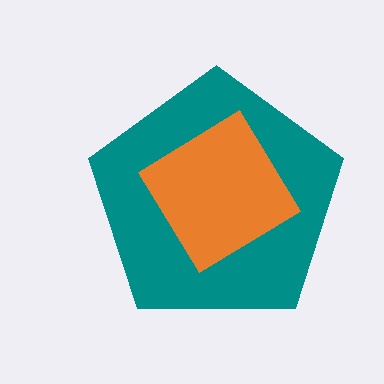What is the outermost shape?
The teal pentagon.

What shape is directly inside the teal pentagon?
The orange diamond.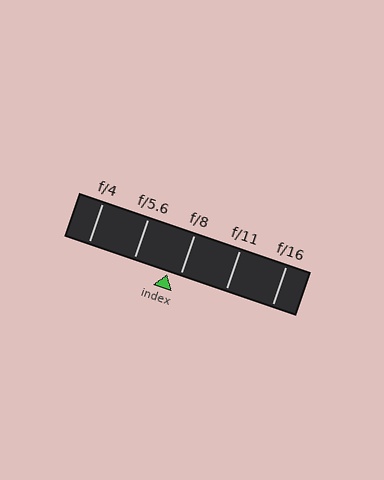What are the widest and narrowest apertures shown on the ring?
The widest aperture shown is f/4 and the narrowest is f/16.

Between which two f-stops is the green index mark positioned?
The index mark is between f/5.6 and f/8.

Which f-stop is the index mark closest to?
The index mark is closest to f/8.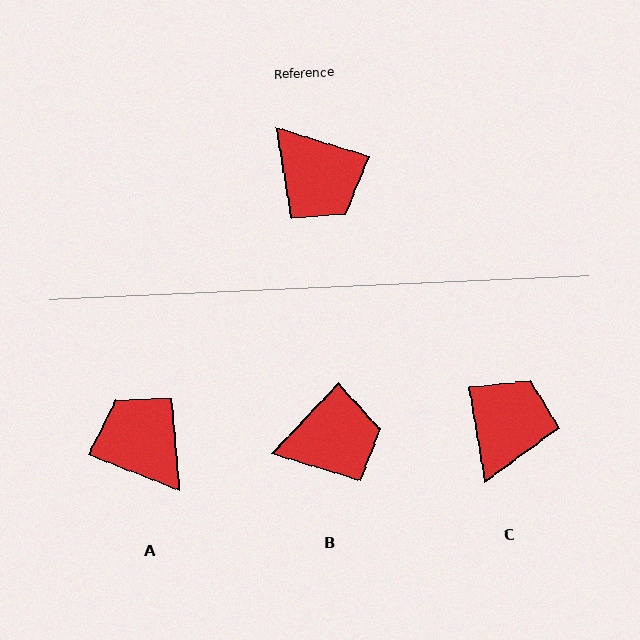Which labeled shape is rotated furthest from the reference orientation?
A, about 176 degrees away.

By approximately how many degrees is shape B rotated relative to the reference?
Approximately 64 degrees counter-clockwise.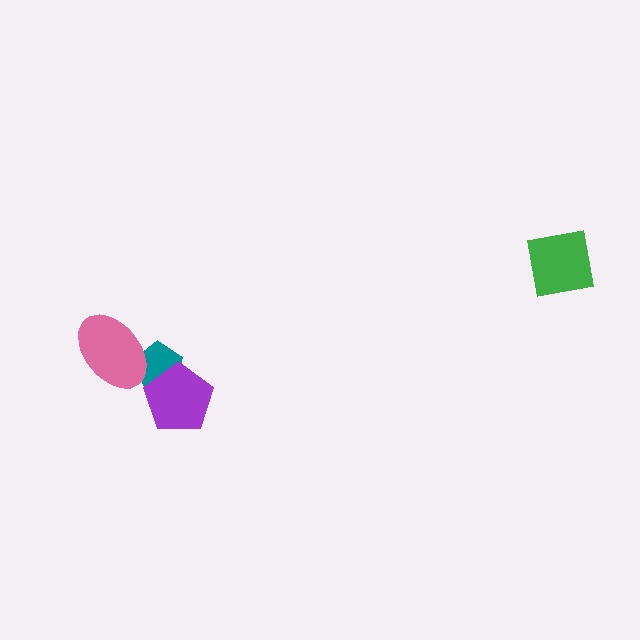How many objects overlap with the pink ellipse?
1 object overlaps with the pink ellipse.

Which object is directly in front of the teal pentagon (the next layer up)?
The pink ellipse is directly in front of the teal pentagon.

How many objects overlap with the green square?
0 objects overlap with the green square.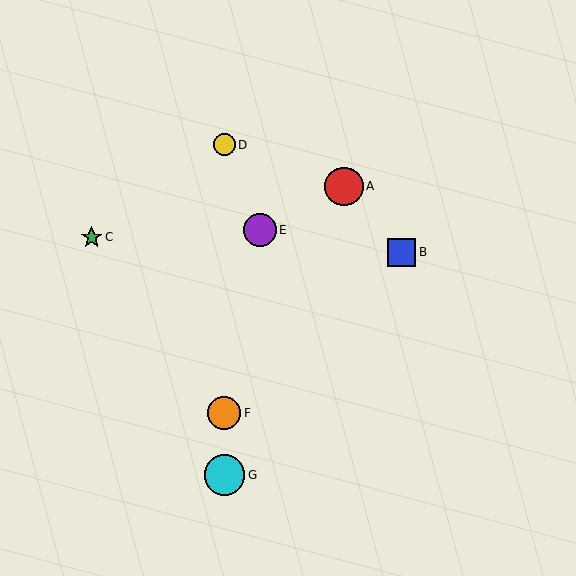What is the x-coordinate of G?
Object G is at x≈224.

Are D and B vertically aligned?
No, D is at x≈224 and B is at x≈402.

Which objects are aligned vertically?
Objects D, F, G are aligned vertically.